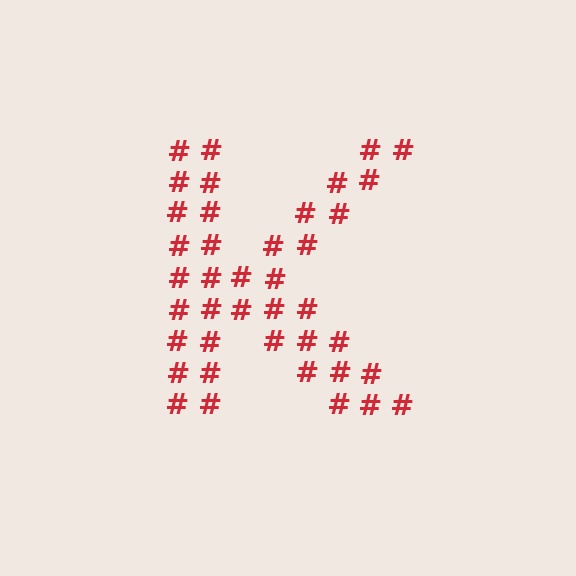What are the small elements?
The small elements are hash symbols.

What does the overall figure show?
The overall figure shows the letter K.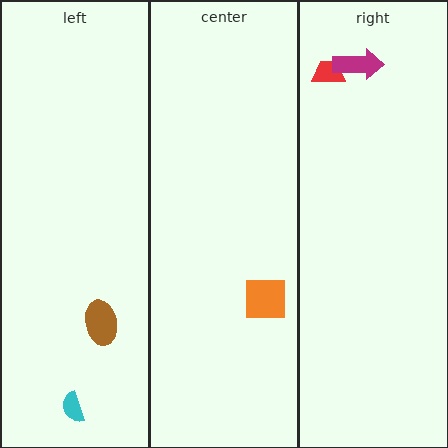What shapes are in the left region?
The cyan semicircle, the brown ellipse.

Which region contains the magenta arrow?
The right region.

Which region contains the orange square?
The center region.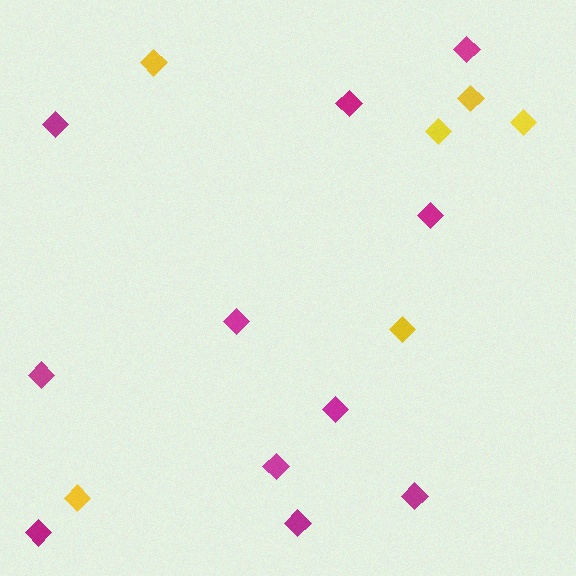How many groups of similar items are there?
There are 2 groups: one group of magenta diamonds (11) and one group of yellow diamonds (6).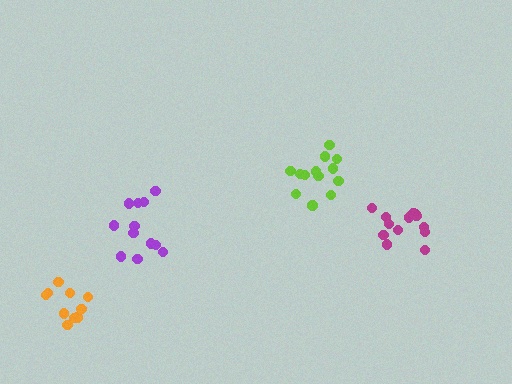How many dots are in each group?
Group 1: 12 dots, Group 2: 10 dots, Group 3: 13 dots, Group 4: 13 dots (48 total).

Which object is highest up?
The lime cluster is topmost.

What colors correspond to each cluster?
The clusters are colored: purple, orange, magenta, lime.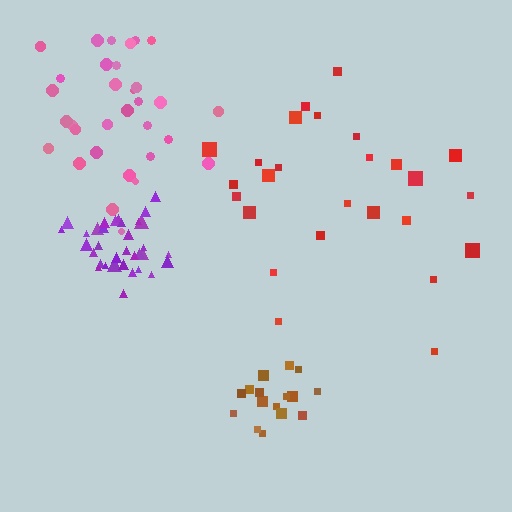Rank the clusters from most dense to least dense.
purple, brown, pink, red.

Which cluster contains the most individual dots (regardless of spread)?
Purple (34).